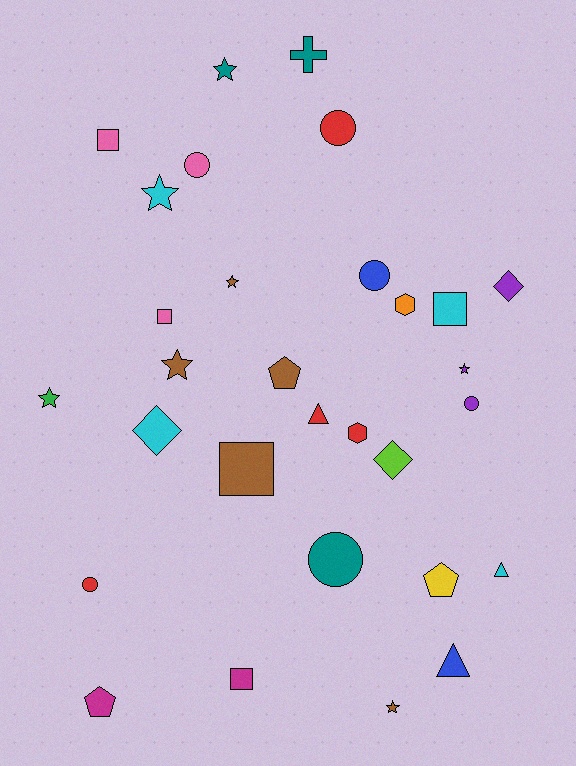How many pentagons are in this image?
There are 3 pentagons.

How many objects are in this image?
There are 30 objects.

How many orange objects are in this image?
There is 1 orange object.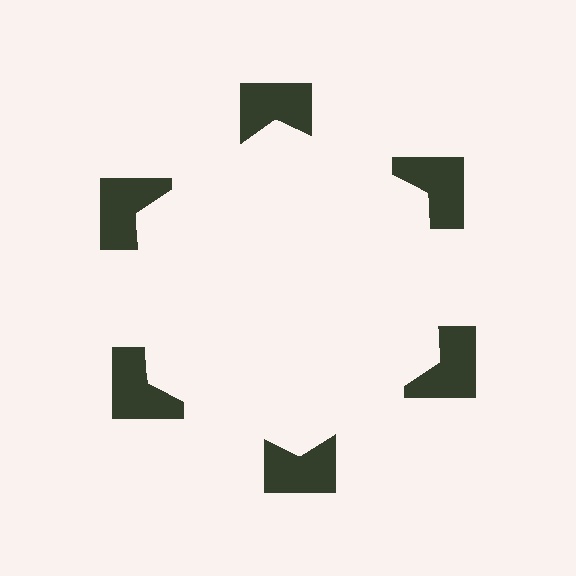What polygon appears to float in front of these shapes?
An illusory hexagon — its edges are inferred from the aligned wedge cuts in the notched squares, not physically drawn.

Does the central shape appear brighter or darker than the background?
It typically appears slightly brighter than the background, even though no actual brightness change is drawn.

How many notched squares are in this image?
There are 6 — one at each vertex of the illusory hexagon.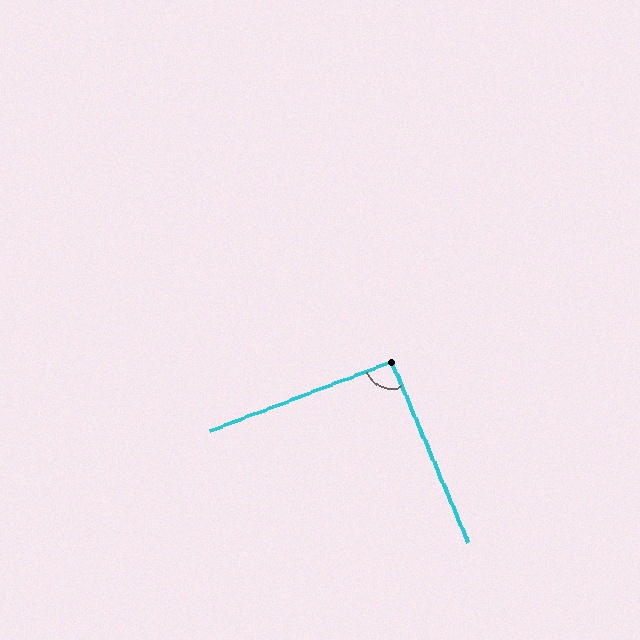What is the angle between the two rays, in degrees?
Approximately 92 degrees.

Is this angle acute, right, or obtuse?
It is approximately a right angle.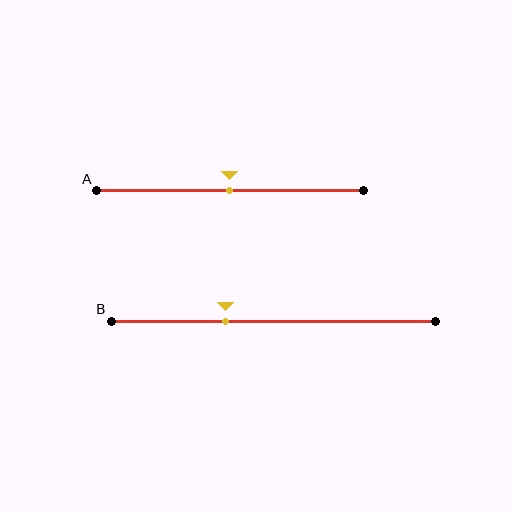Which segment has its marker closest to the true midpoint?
Segment A has its marker closest to the true midpoint.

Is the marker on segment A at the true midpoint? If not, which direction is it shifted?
Yes, the marker on segment A is at the true midpoint.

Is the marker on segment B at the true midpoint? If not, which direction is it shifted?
No, the marker on segment B is shifted to the left by about 15% of the segment length.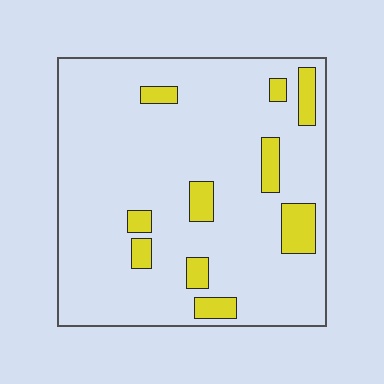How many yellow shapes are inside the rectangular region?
10.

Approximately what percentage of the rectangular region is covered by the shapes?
Approximately 10%.